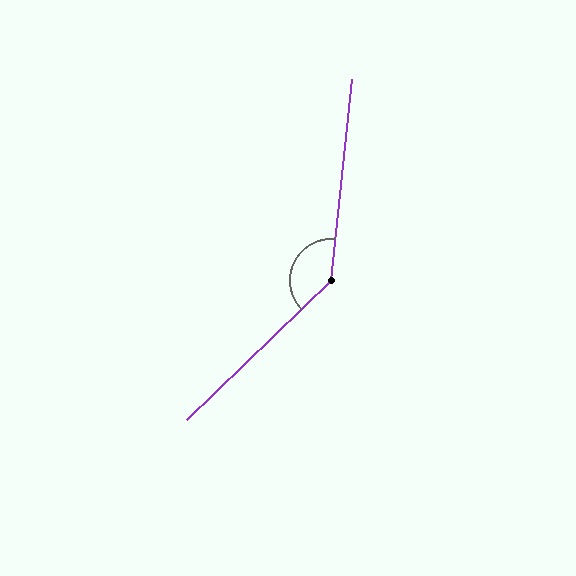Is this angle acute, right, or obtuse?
It is obtuse.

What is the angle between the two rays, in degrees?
Approximately 140 degrees.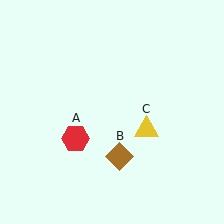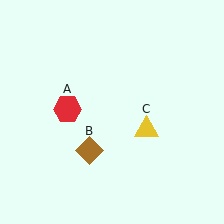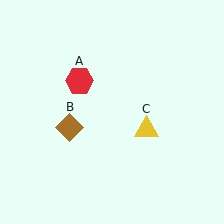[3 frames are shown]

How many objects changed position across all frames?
2 objects changed position: red hexagon (object A), brown diamond (object B).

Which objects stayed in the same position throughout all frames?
Yellow triangle (object C) remained stationary.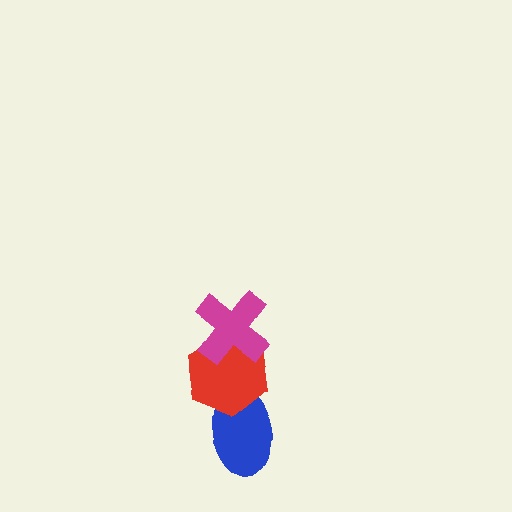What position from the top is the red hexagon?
The red hexagon is 2nd from the top.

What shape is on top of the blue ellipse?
The red hexagon is on top of the blue ellipse.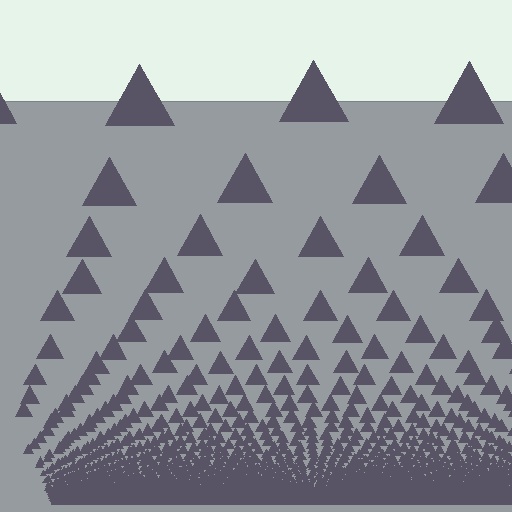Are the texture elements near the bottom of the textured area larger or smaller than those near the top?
Smaller. The gradient is inverted — elements near the bottom are smaller and denser.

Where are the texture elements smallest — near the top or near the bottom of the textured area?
Near the bottom.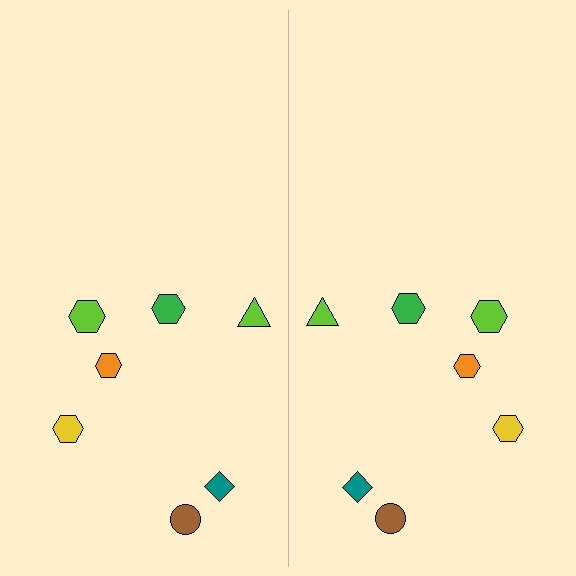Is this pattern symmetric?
Yes, this pattern has bilateral (reflection) symmetry.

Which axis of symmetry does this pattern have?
The pattern has a vertical axis of symmetry running through the center of the image.